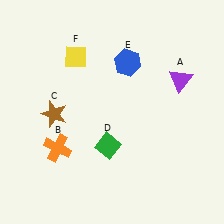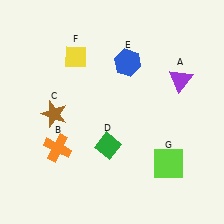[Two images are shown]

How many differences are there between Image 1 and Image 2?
There is 1 difference between the two images.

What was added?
A lime square (G) was added in Image 2.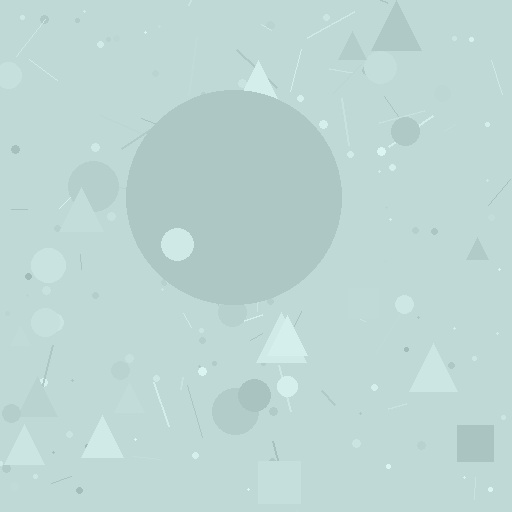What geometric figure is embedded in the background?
A circle is embedded in the background.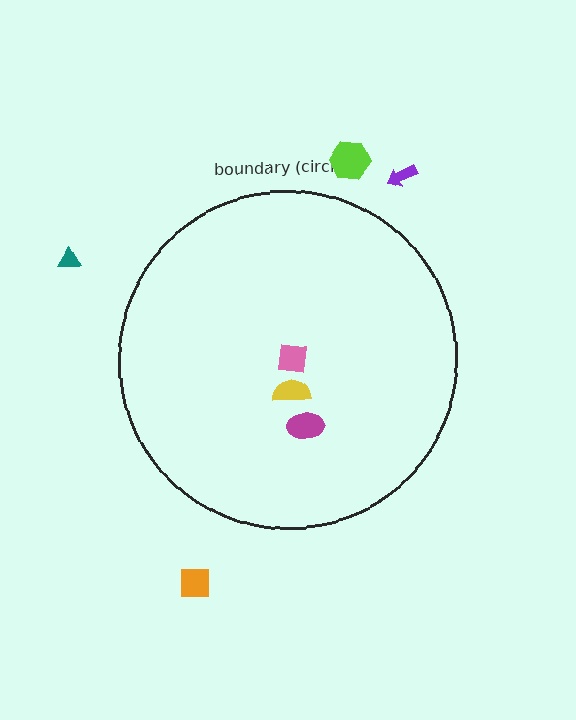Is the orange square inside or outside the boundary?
Outside.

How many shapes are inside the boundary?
3 inside, 4 outside.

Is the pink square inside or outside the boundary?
Inside.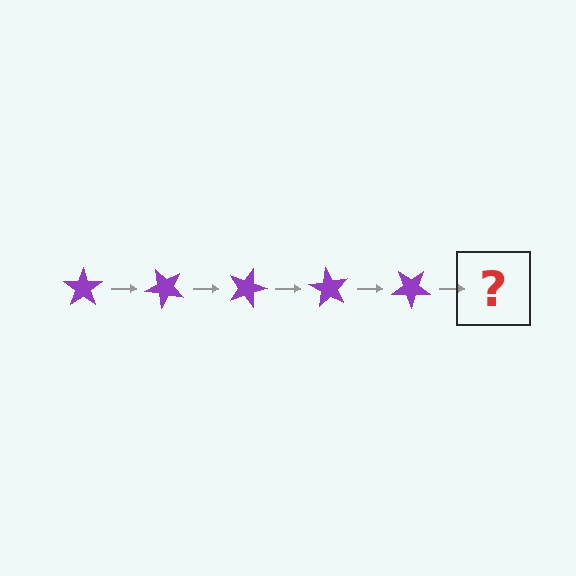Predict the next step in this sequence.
The next step is a purple star rotated 225 degrees.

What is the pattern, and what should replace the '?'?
The pattern is that the star rotates 45 degrees each step. The '?' should be a purple star rotated 225 degrees.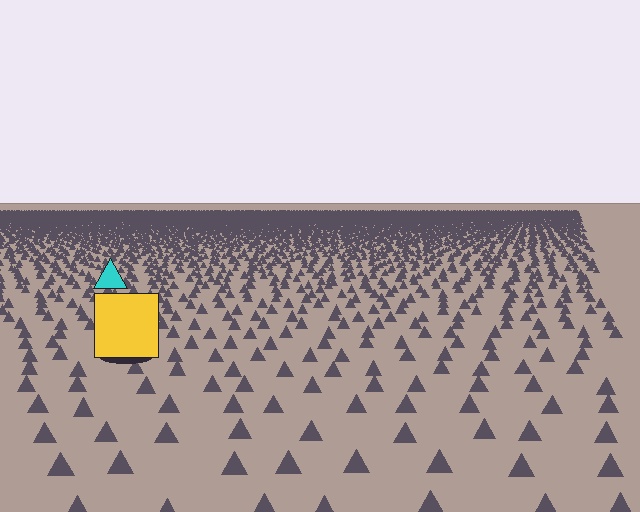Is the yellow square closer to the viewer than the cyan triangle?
Yes. The yellow square is closer — you can tell from the texture gradient: the ground texture is coarser near it.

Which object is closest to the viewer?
The yellow square is closest. The texture marks near it are larger and more spread out.